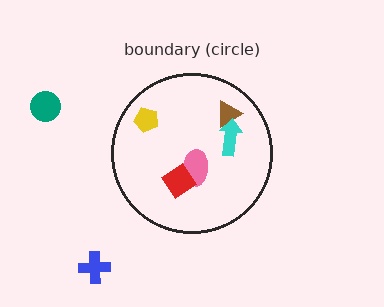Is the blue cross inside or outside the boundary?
Outside.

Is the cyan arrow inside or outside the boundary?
Inside.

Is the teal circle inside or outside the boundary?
Outside.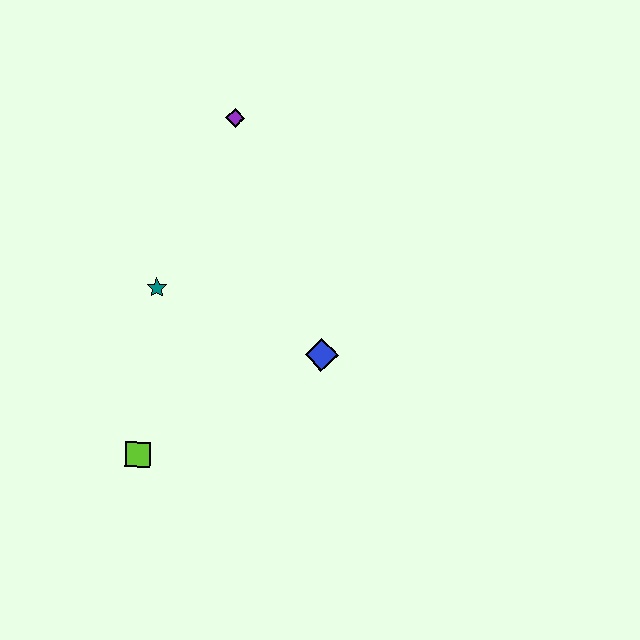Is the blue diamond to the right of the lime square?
Yes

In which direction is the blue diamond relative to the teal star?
The blue diamond is to the right of the teal star.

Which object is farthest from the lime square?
The purple diamond is farthest from the lime square.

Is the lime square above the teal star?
No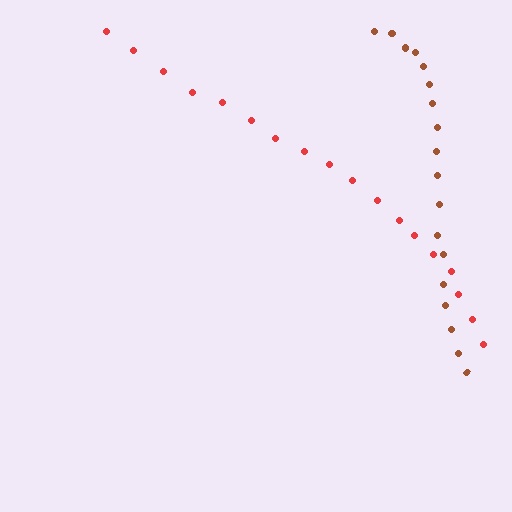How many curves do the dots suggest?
There are 2 distinct paths.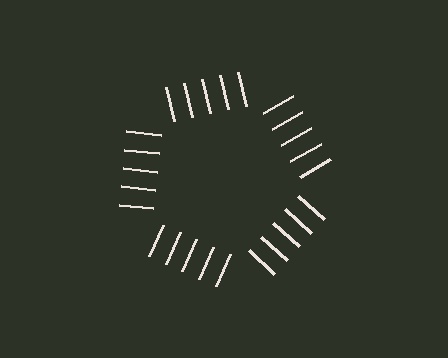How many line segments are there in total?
25 — 5 along each of the 5 edges.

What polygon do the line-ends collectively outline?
An illusory pentagon — the line segments terminate on its edges but no continuous stroke is drawn.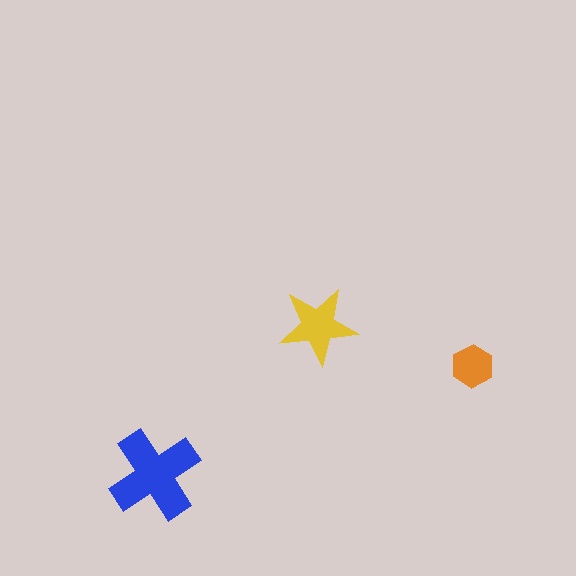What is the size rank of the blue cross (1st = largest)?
1st.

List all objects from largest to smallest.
The blue cross, the yellow star, the orange hexagon.